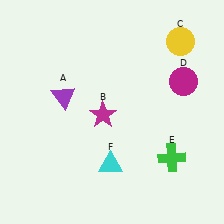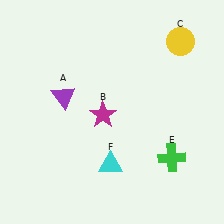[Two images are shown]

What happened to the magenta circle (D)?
The magenta circle (D) was removed in Image 2. It was in the top-right area of Image 1.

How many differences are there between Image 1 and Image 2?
There is 1 difference between the two images.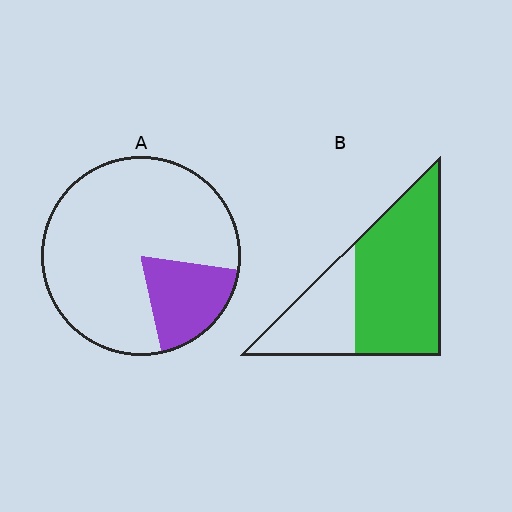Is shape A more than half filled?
No.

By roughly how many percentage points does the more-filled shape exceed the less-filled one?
By roughly 50 percentage points (B over A).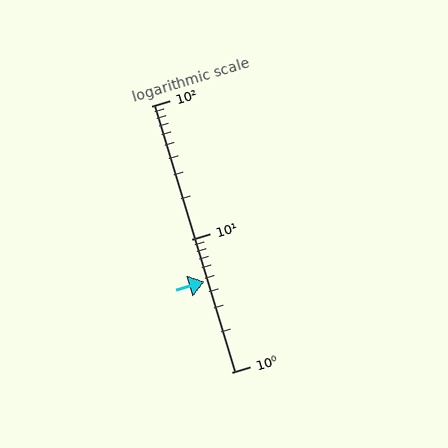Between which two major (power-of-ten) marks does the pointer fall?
The pointer is between 1 and 10.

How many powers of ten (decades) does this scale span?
The scale spans 2 decades, from 1 to 100.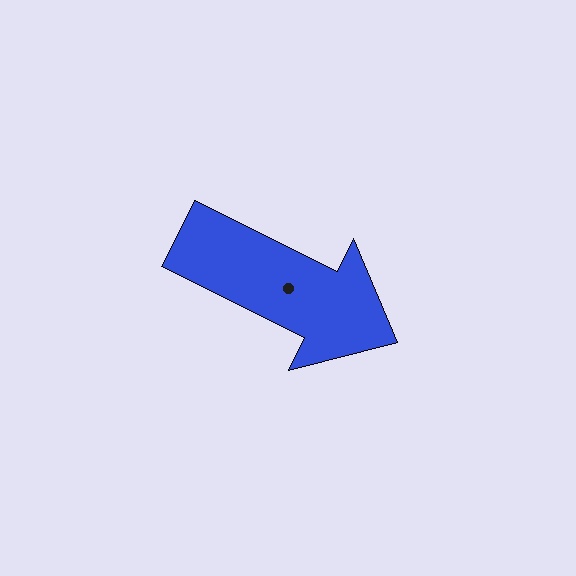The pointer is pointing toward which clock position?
Roughly 4 o'clock.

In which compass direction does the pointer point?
Southeast.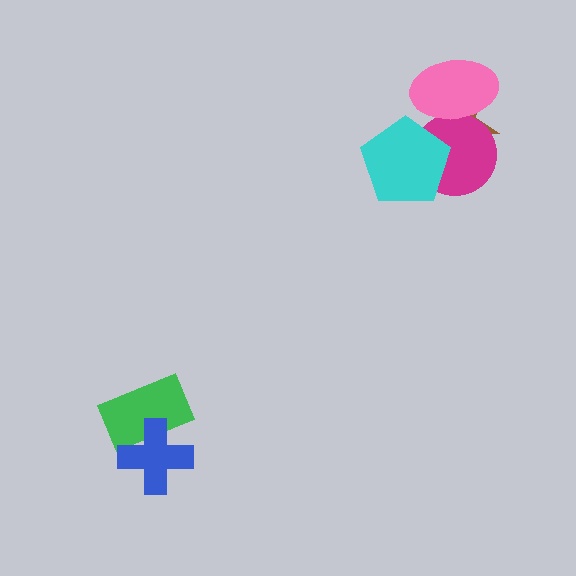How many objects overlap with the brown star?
3 objects overlap with the brown star.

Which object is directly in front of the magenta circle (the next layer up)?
The pink ellipse is directly in front of the magenta circle.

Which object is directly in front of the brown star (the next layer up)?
The magenta circle is directly in front of the brown star.